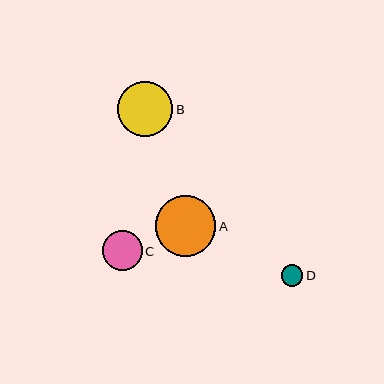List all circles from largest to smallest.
From largest to smallest: A, B, C, D.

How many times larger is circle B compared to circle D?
Circle B is approximately 2.5 times the size of circle D.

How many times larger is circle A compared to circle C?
Circle A is approximately 1.5 times the size of circle C.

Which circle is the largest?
Circle A is the largest with a size of approximately 60 pixels.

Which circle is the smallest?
Circle D is the smallest with a size of approximately 22 pixels.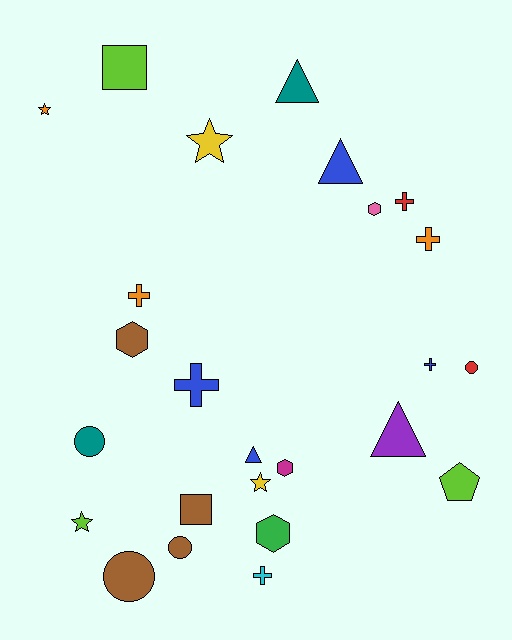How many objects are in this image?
There are 25 objects.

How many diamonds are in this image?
There are no diamonds.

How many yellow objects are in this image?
There are 2 yellow objects.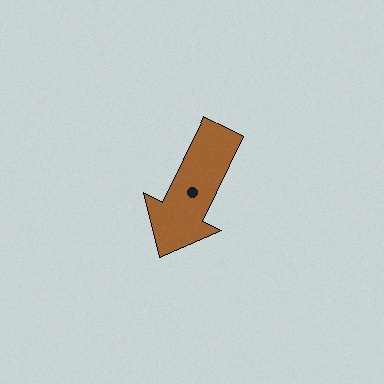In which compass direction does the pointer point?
Southwest.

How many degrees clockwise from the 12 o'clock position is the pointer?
Approximately 206 degrees.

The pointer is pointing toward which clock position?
Roughly 7 o'clock.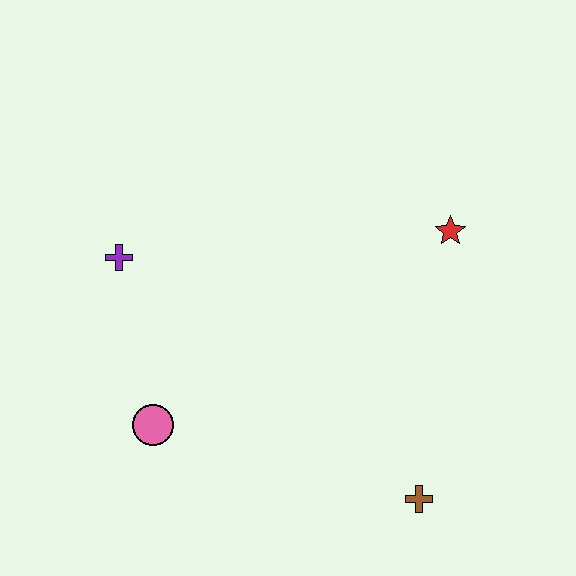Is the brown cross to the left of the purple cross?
No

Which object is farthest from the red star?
The pink circle is farthest from the red star.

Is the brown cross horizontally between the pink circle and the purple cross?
No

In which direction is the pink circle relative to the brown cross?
The pink circle is to the left of the brown cross.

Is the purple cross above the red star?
No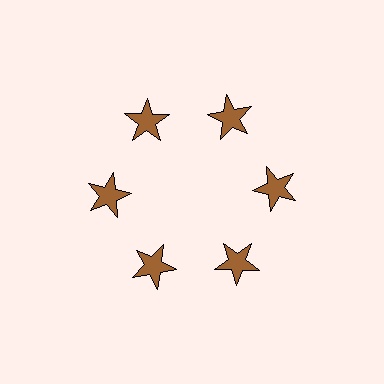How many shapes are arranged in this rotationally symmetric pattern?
There are 6 shapes, arranged in 6 groups of 1.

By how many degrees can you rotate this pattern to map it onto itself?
The pattern maps onto itself every 60 degrees of rotation.